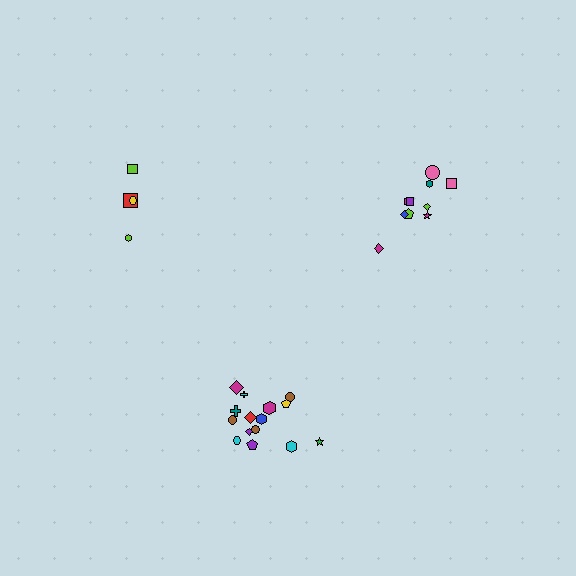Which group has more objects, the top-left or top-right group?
The top-right group.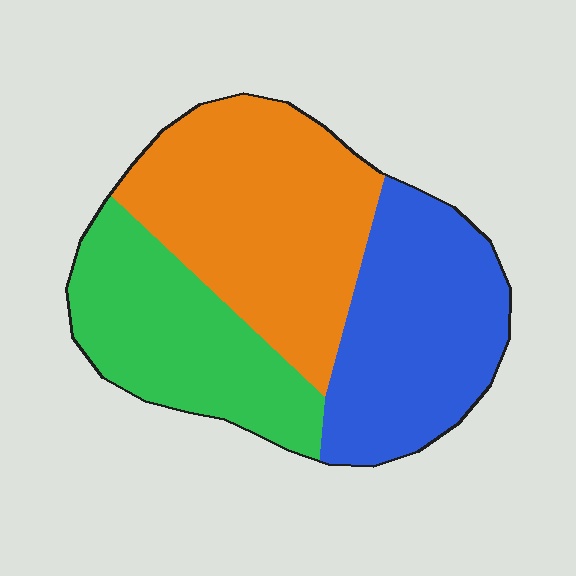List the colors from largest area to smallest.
From largest to smallest: orange, blue, green.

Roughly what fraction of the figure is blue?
Blue takes up about one third (1/3) of the figure.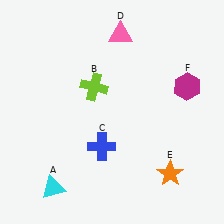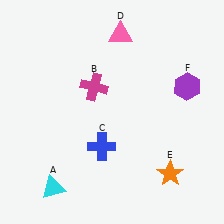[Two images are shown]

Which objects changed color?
B changed from lime to magenta. F changed from magenta to purple.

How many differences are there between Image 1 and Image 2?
There are 2 differences between the two images.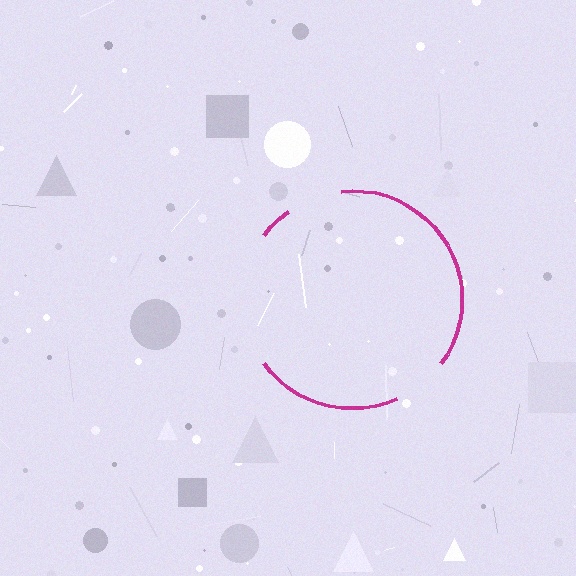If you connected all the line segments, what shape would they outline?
They would outline a circle.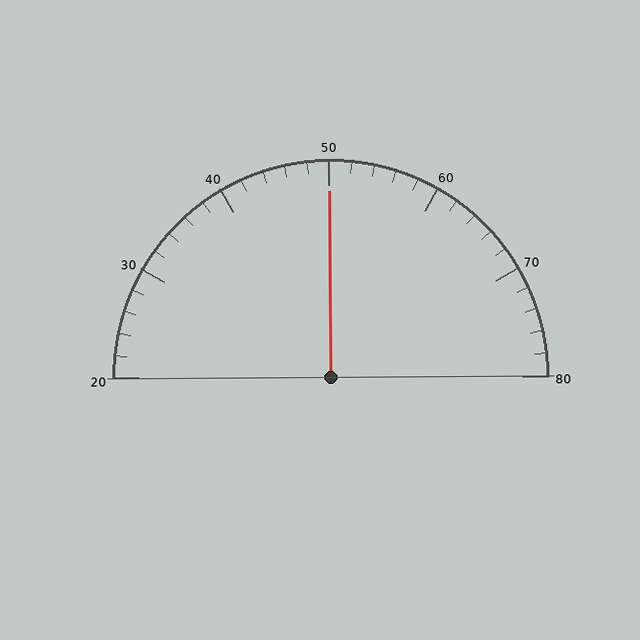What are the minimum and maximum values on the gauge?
The gauge ranges from 20 to 80.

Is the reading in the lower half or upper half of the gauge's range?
The reading is in the upper half of the range (20 to 80).